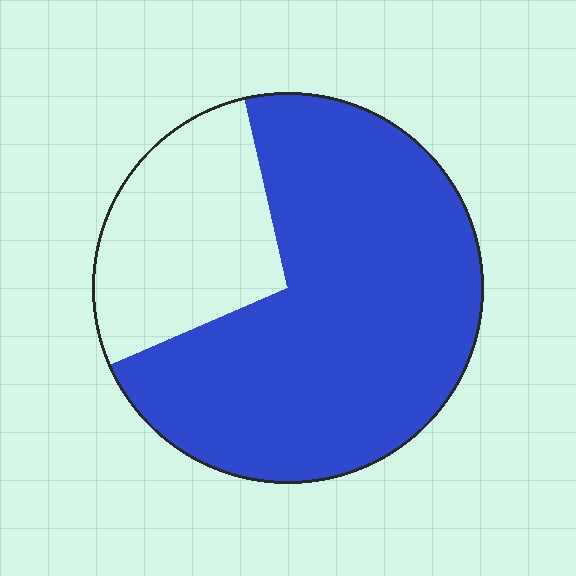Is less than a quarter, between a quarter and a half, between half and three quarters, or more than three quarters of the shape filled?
Between half and three quarters.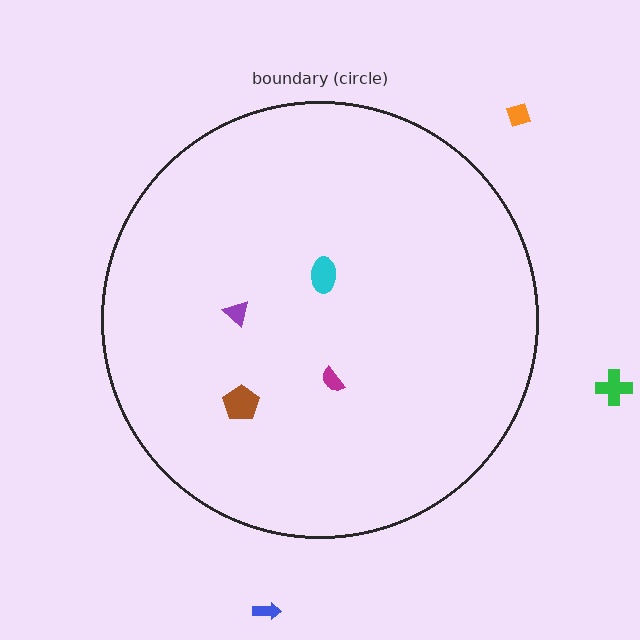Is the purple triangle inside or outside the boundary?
Inside.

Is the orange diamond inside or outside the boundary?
Outside.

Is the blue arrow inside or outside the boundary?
Outside.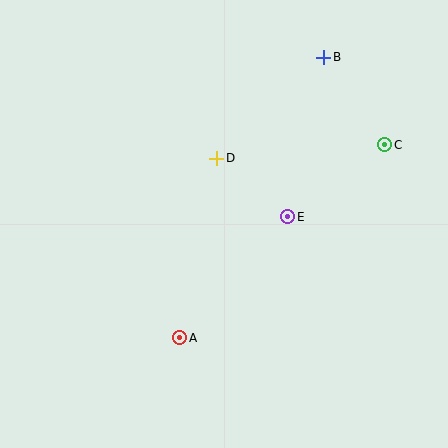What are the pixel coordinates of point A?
Point A is at (180, 338).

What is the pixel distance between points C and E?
The distance between C and E is 121 pixels.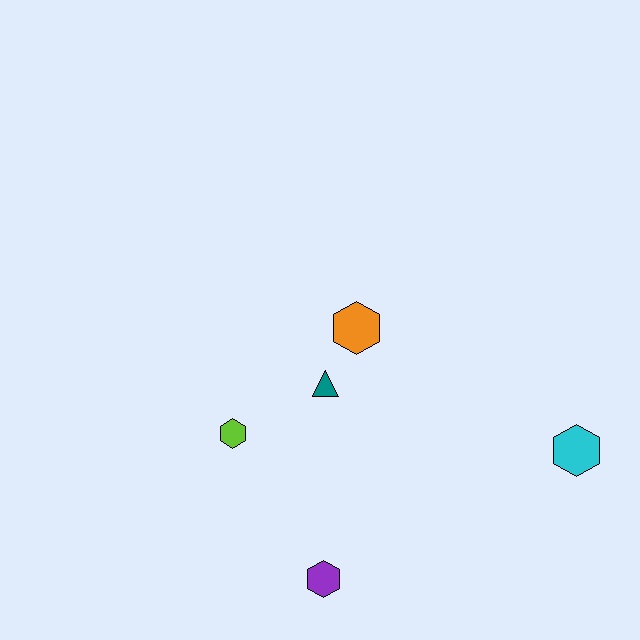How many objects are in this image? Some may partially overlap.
There are 5 objects.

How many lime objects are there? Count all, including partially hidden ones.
There is 1 lime object.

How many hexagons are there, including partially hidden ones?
There are 4 hexagons.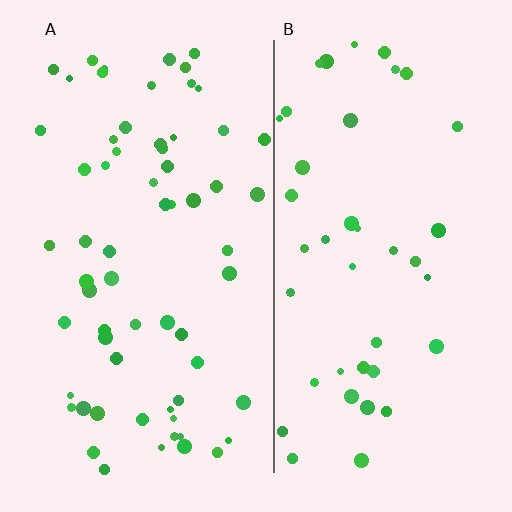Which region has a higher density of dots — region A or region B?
A (the left).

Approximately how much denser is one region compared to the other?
Approximately 1.6× — region A over region B.